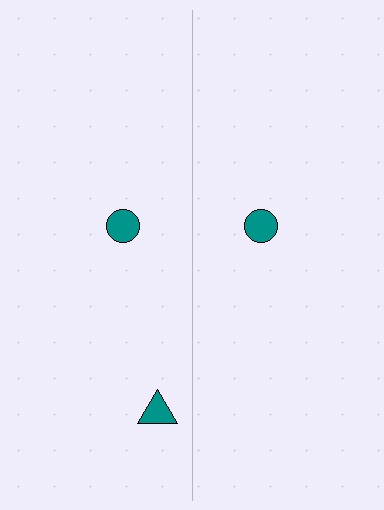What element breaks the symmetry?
A teal triangle is missing from the right side.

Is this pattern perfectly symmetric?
No, the pattern is not perfectly symmetric. A teal triangle is missing from the right side.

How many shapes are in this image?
There are 3 shapes in this image.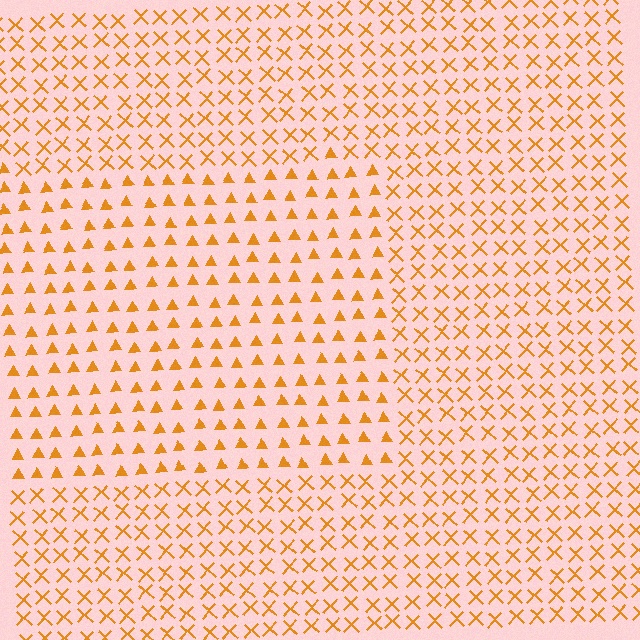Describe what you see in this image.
The image is filled with small orange elements arranged in a uniform grid. A rectangle-shaped region contains triangles, while the surrounding area contains X marks. The boundary is defined purely by the change in element shape.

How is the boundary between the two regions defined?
The boundary is defined by a change in element shape: triangles inside vs. X marks outside. All elements share the same color and spacing.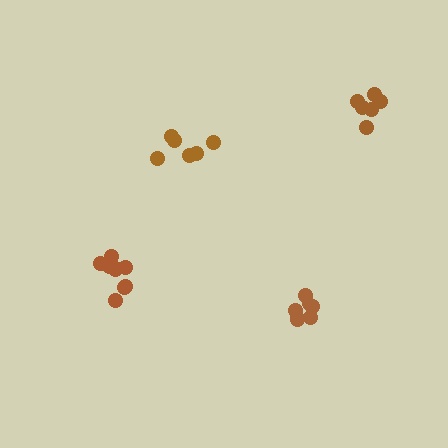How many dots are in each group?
Group 1: 8 dots, Group 2: 6 dots, Group 3: 10 dots, Group 4: 6 dots (30 total).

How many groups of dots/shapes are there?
There are 4 groups.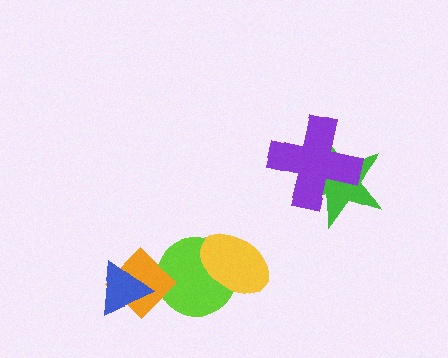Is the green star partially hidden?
Yes, it is partially covered by another shape.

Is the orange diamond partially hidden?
Yes, it is partially covered by another shape.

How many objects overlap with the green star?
1 object overlaps with the green star.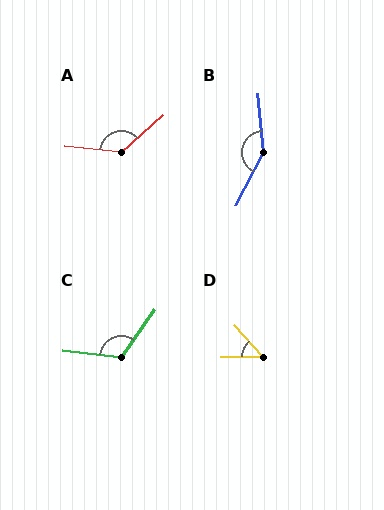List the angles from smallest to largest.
D (49°), C (118°), A (132°), B (147°).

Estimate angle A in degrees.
Approximately 132 degrees.